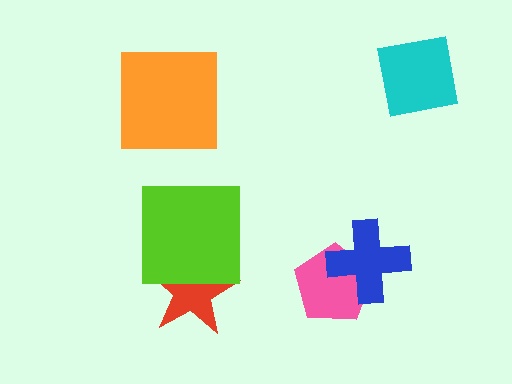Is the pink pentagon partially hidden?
Yes, it is partially covered by another shape.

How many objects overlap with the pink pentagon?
1 object overlaps with the pink pentagon.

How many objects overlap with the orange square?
0 objects overlap with the orange square.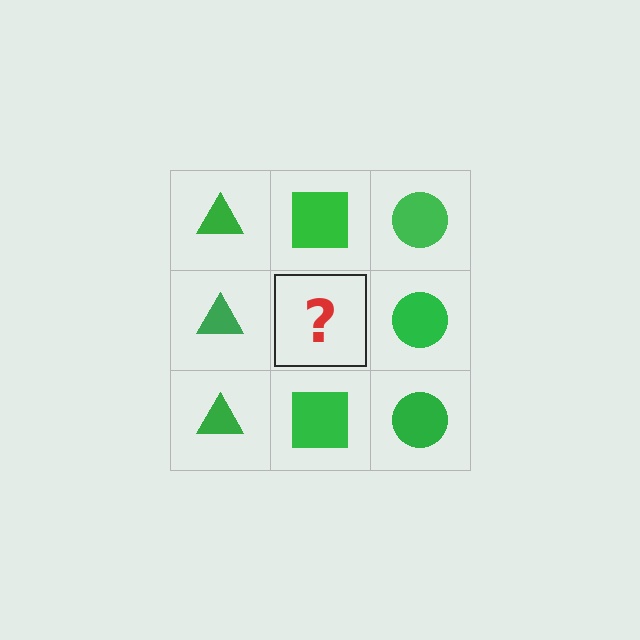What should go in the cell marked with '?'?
The missing cell should contain a green square.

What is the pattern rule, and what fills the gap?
The rule is that each column has a consistent shape. The gap should be filled with a green square.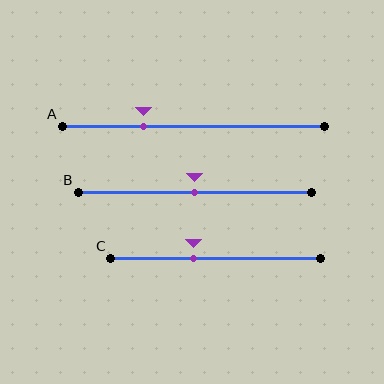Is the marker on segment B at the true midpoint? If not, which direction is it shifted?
Yes, the marker on segment B is at the true midpoint.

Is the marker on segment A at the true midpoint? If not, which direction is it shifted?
No, the marker on segment A is shifted to the left by about 19% of the segment length.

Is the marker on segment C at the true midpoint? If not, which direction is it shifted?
No, the marker on segment C is shifted to the left by about 10% of the segment length.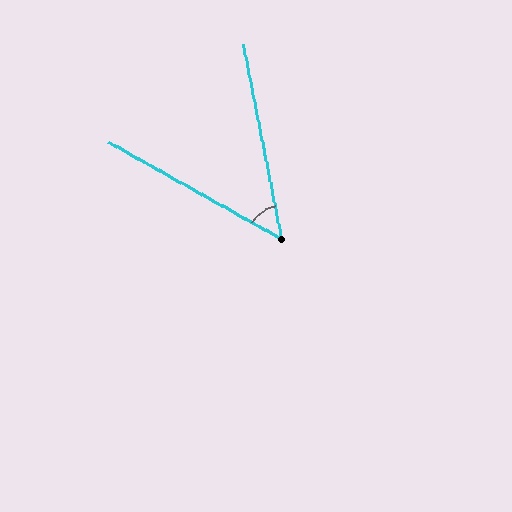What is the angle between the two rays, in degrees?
Approximately 49 degrees.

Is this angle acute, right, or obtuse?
It is acute.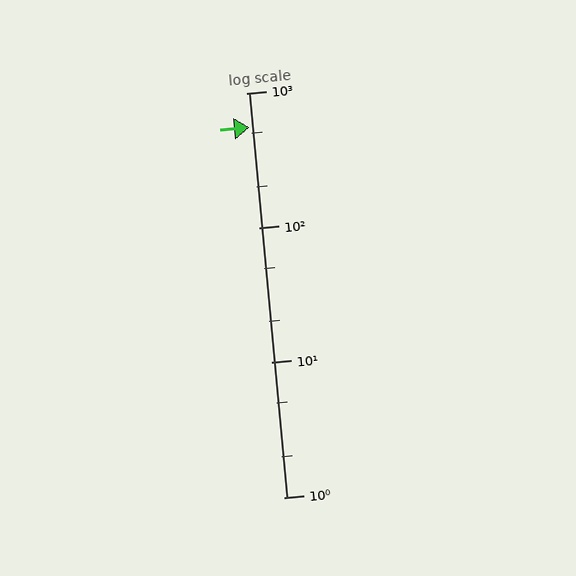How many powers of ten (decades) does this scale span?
The scale spans 3 decades, from 1 to 1000.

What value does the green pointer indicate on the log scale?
The pointer indicates approximately 560.